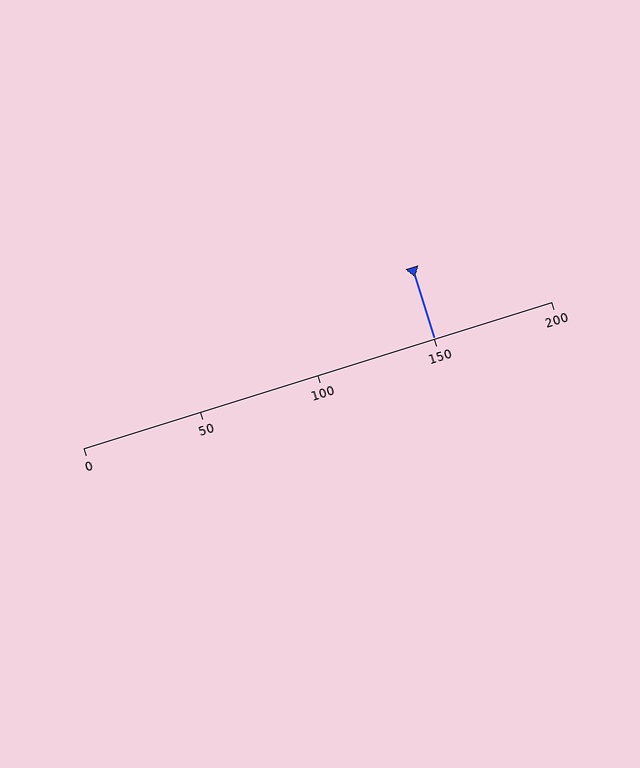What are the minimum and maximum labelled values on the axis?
The axis runs from 0 to 200.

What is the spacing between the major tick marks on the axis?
The major ticks are spaced 50 apart.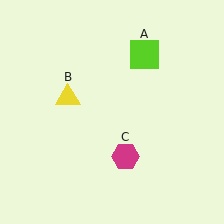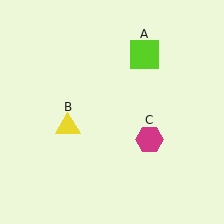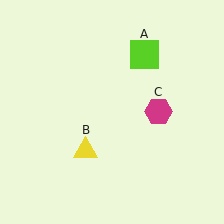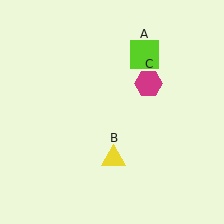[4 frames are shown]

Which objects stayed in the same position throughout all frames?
Lime square (object A) remained stationary.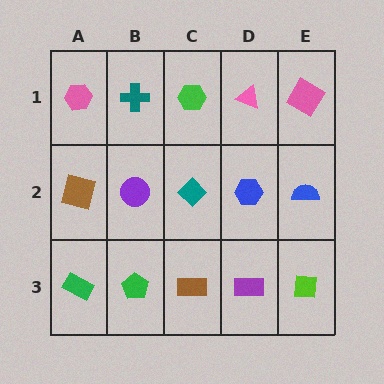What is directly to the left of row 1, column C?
A teal cross.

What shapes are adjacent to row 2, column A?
A pink hexagon (row 1, column A), a green rectangle (row 3, column A), a purple circle (row 2, column B).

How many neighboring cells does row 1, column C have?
3.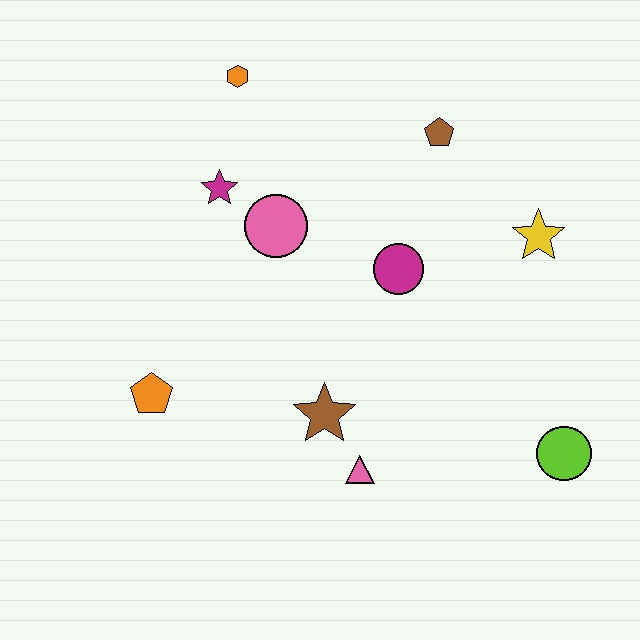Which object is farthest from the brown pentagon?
The orange pentagon is farthest from the brown pentagon.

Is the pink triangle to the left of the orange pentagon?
No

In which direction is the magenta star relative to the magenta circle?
The magenta star is to the left of the magenta circle.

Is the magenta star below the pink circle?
No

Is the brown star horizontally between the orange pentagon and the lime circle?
Yes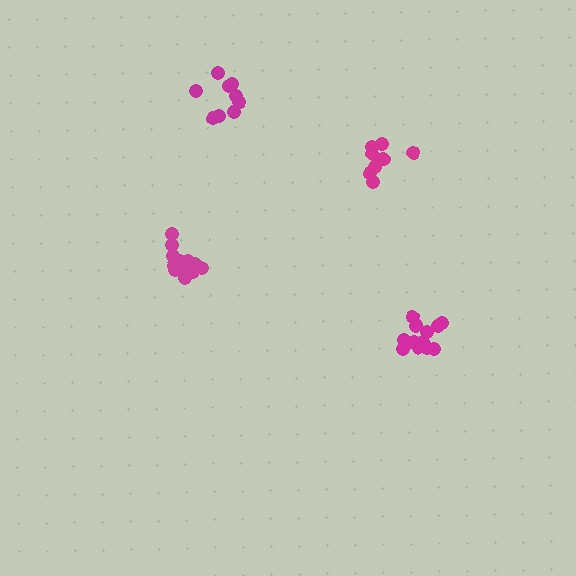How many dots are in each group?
Group 1: 14 dots, Group 2: 14 dots, Group 3: 9 dots, Group 4: 8 dots (45 total).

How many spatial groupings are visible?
There are 4 spatial groupings.